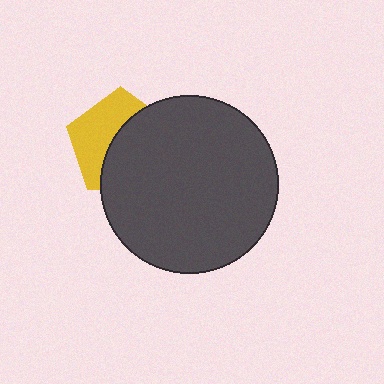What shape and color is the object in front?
The object in front is a dark gray circle.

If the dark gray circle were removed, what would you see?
You would see the complete yellow pentagon.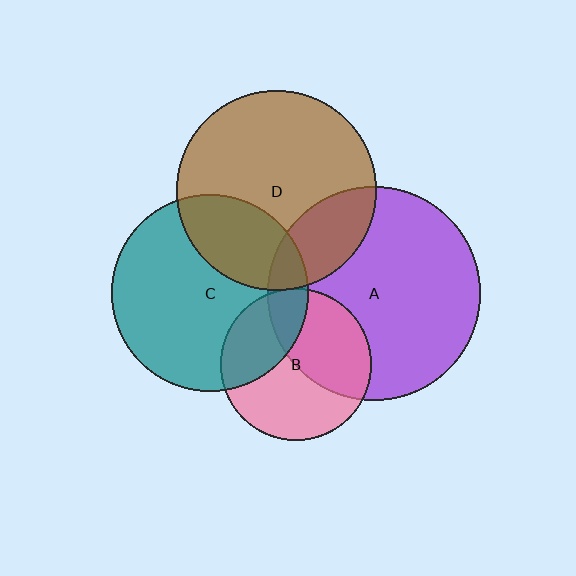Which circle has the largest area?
Circle A (purple).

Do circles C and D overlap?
Yes.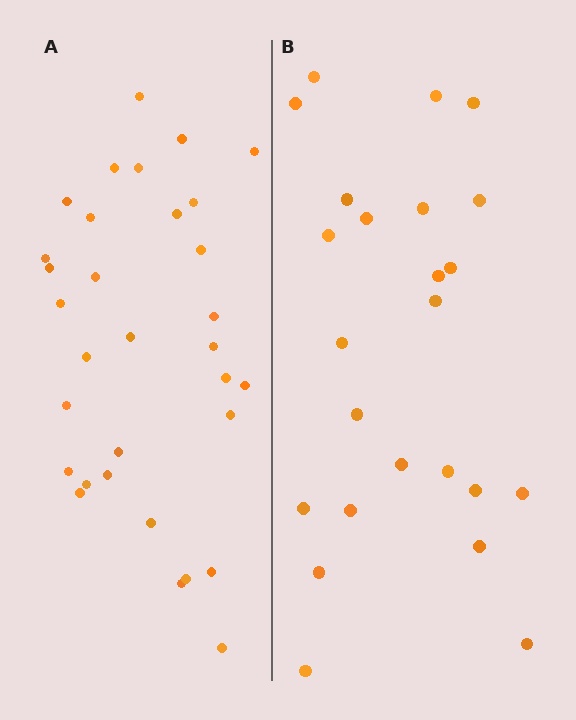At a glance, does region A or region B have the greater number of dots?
Region A (the left region) has more dots.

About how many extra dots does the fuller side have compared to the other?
Region A has roughly 8 or so more dots than region B.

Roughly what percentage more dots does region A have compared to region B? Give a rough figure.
About 35% more.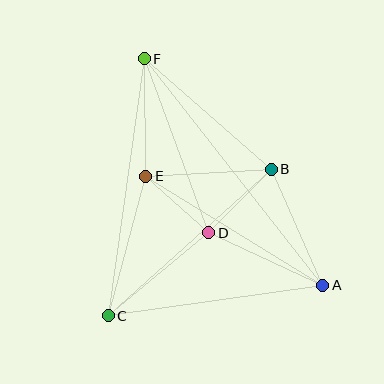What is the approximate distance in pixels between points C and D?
The distance between C and D is approximately 130 pixels.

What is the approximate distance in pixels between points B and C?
The distance between B and C is approximately 219 pixels.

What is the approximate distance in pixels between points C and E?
The distance between C and E is approximately 144 pixels.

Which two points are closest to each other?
Points D and E are closest to each other.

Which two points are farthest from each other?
Points A and F are farthest from each other.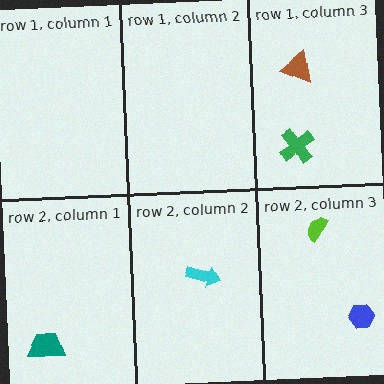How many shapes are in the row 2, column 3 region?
2.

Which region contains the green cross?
The row 1, column 3 region.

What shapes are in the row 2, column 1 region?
The teal trapezoid.